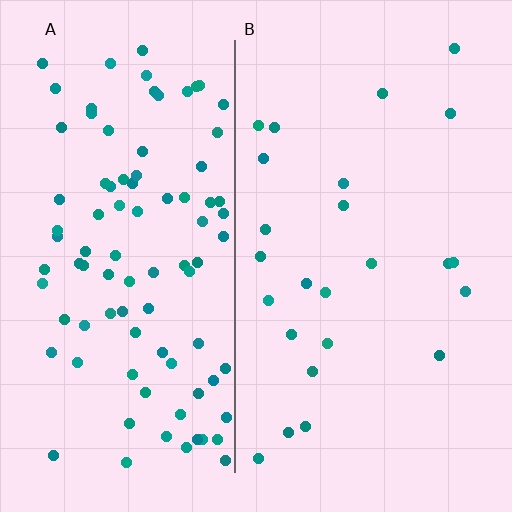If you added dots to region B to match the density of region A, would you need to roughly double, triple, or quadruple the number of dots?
Approximately quadruple.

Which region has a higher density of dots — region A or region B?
A (the left).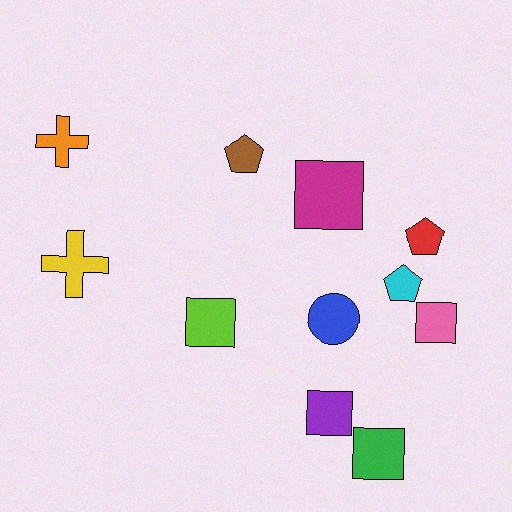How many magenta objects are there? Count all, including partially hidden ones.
There is 1 magenta object.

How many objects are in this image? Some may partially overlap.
There are 11 objects.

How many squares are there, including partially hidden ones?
There are 5 squares.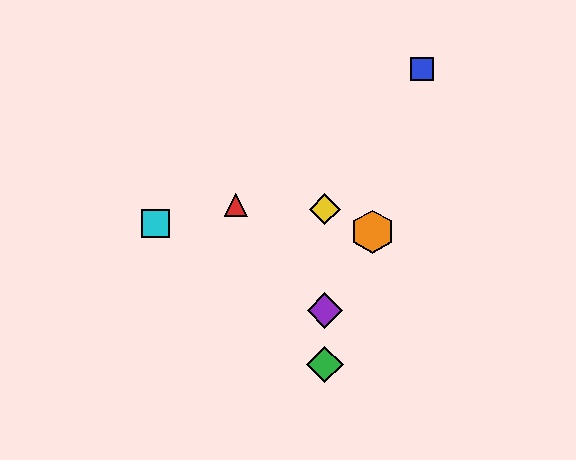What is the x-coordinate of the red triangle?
The red triangle is at x≈236.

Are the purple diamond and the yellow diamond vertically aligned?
Yes, both are at x≈325.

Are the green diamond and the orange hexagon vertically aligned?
No, the green diamond is at x≈325 and the orange hexagon is at x≈372.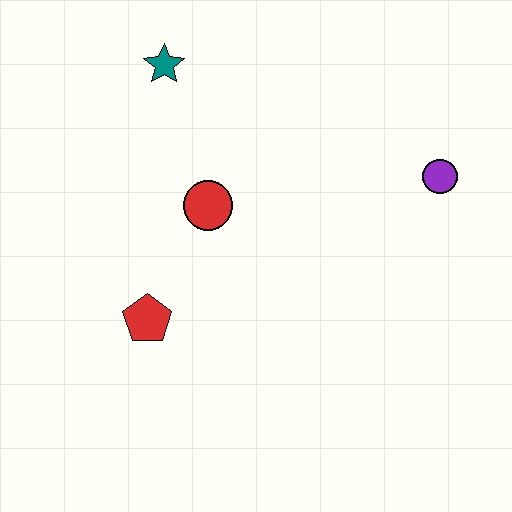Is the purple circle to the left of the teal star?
No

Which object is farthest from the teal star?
The purple circle is farthest from the teal star.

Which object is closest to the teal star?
The red circle is closest to the teal star.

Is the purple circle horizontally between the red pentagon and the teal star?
No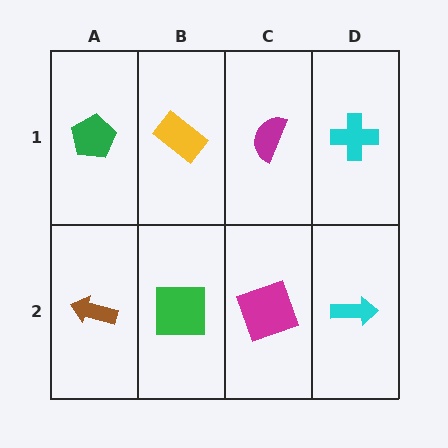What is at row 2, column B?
A green square.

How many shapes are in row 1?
4 shapes.